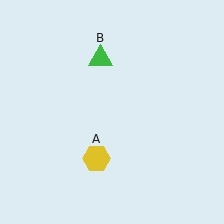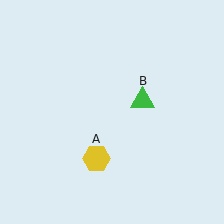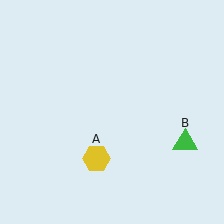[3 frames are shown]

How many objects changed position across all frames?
1 object changed position: green triangle (object B).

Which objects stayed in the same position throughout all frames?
Yellow hexagon (object A) remained stationary.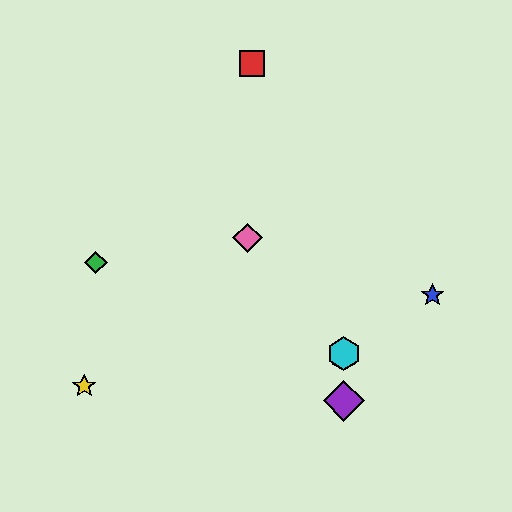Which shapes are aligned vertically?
The purple diamond, the orange hexagon, the cyan hexagon are aligned vertically.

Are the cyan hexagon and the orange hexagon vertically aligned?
Yes, both are at x≈344.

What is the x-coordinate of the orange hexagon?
The orange hexagon is at x≈344.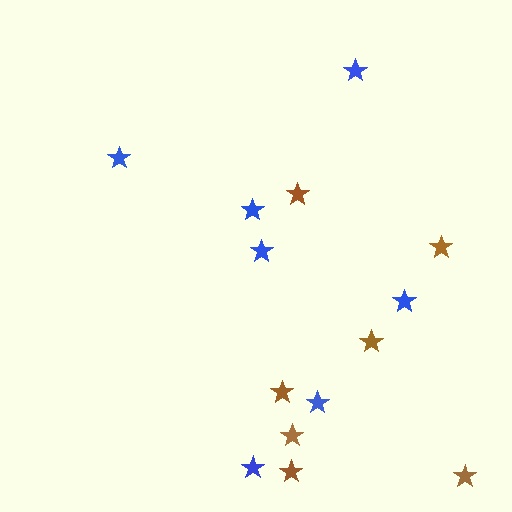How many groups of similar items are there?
There are 2 groups: one group of blue stars (7) and one group of brown stars (7).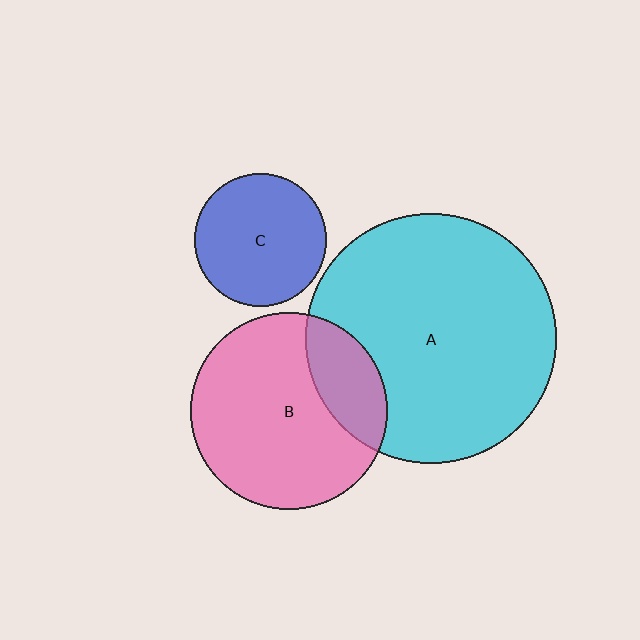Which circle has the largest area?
Circle A (cyan).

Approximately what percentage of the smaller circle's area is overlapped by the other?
Approximately 20%.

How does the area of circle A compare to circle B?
Approximately 1.6 times.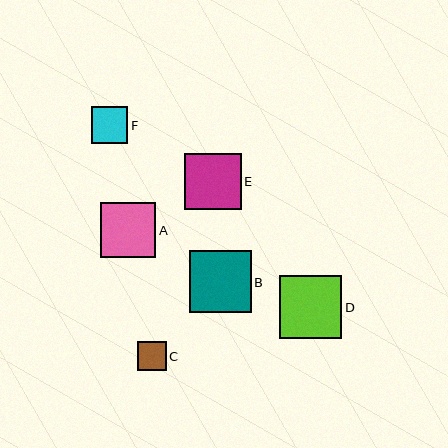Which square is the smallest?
Square C is the smallest with a size of approximately 29 pixels.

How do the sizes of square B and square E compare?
Square B and square E are approximately the same size.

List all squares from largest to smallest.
From largest to smallest: D, B, E, A, F, C.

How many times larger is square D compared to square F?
Square D is approximately 1.7 times the size of square F.